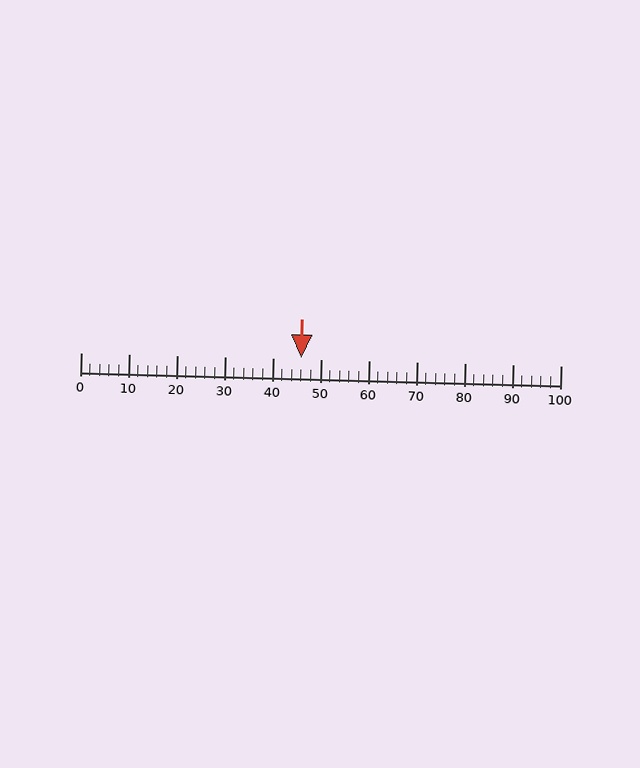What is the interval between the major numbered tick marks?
The major tick marks are spaced 10 units apart.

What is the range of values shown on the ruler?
The ruler shows values from 0 to 100.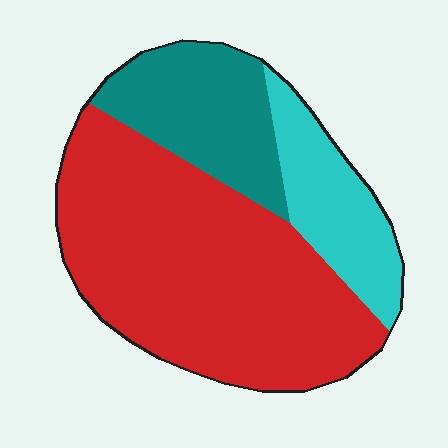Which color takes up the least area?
Cyan, at roughly 15%.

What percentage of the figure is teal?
Teal takes up between a sixth and a third of the figure.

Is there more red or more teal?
Red.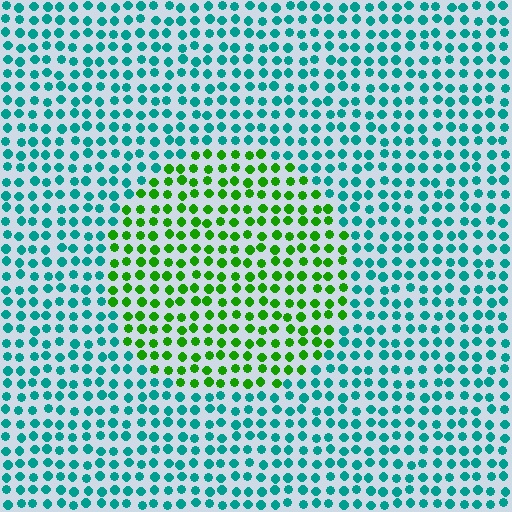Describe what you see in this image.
The image is filled with small teal elements in a uniform arrangement. A circle-shaped region is visible where the elements are tinted to a slightly different hue, forming a subtle color boundary.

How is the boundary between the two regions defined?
The boundary is defined purely by a slight shift in hue (about 61 degrees). Spacing, size, and orientation are identical on both sides.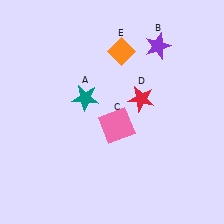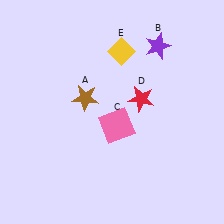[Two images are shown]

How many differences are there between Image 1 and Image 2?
There are 2 differences between the two images.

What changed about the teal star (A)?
In Image 1, A is teal. In Image 2, it changed to brown.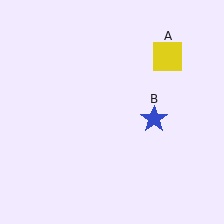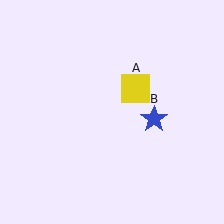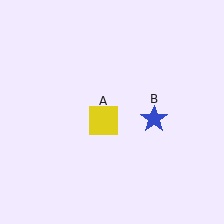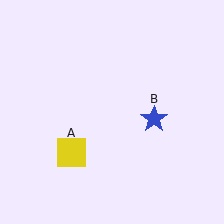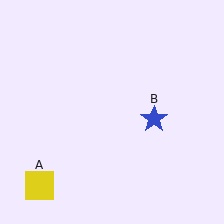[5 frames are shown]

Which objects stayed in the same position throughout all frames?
Blue star (object B) remained stationary.